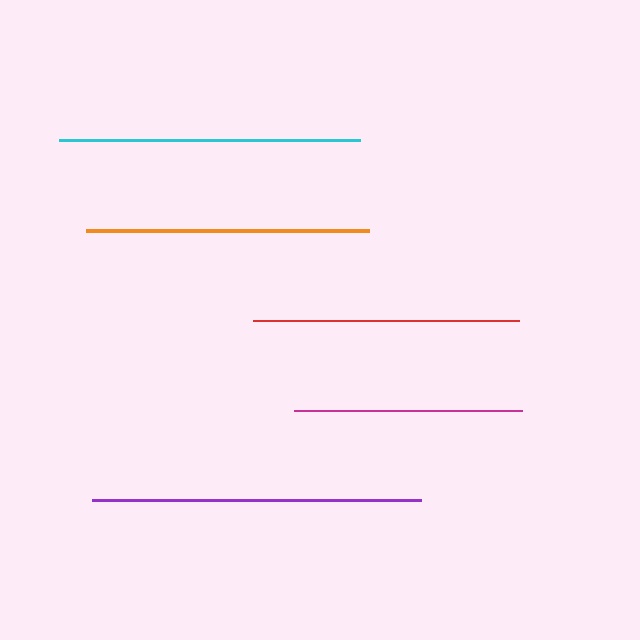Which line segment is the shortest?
The magenta line is the shortest at approximately 228 pixels.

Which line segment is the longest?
The purple line is the longest at approximately 330 pixels.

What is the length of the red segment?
The red segment is approximately 266 pixels long.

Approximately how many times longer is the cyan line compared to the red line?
The cyan line is approximately 1.1 times the length of the red line.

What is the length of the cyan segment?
The cyan segment is approximately 301 pixels long.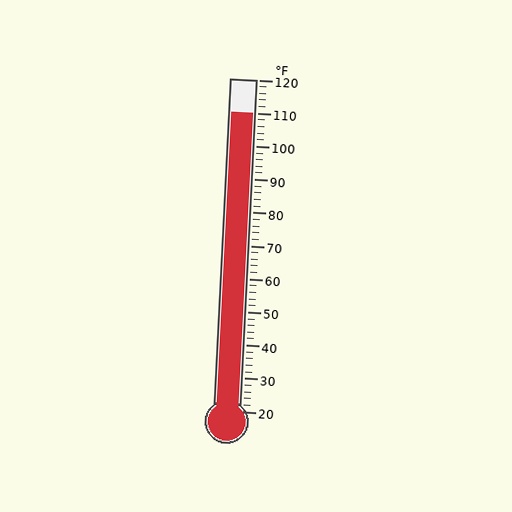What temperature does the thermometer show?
The thermometer shows approximately 110°F.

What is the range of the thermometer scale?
The thermometer scale ranges from 20°F to 120°F.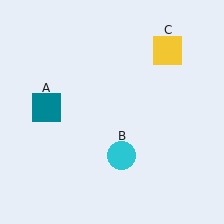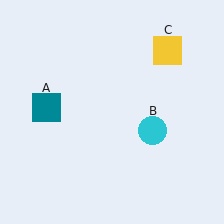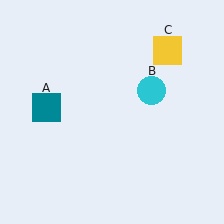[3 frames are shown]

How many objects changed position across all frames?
1 object changed position: cyan circle (object B).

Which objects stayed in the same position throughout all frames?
Teal square (object A) and yellow square (object C) remained stationary.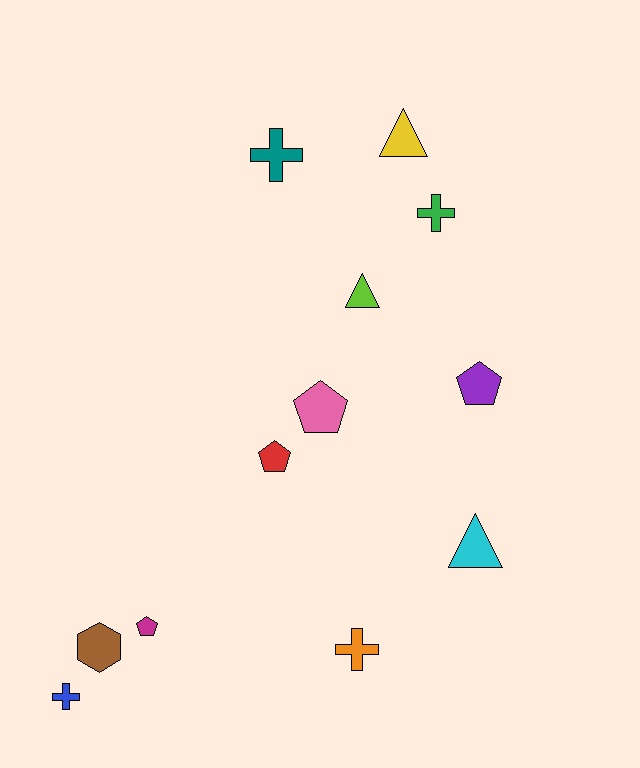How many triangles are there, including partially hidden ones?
There are 3 triangles.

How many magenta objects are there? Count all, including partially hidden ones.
There is 1 magenta object.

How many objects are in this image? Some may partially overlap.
There are 12 objects.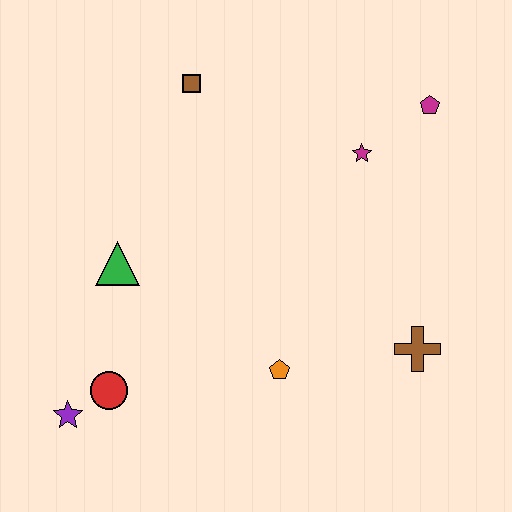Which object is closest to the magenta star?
The magenta pentagon is closest to the magenta star.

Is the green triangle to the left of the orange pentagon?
Yes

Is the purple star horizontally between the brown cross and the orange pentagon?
No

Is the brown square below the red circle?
No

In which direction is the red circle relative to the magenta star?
The red circle is to the left of the magenta star.